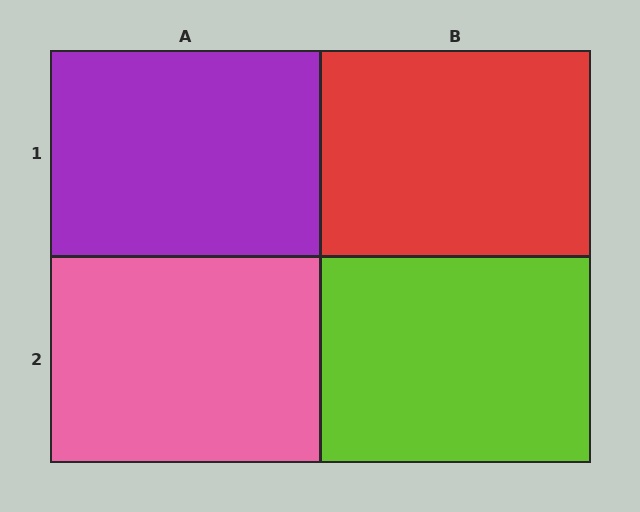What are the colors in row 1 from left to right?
Purple, red.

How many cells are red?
1 cell is red.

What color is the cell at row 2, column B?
Lime.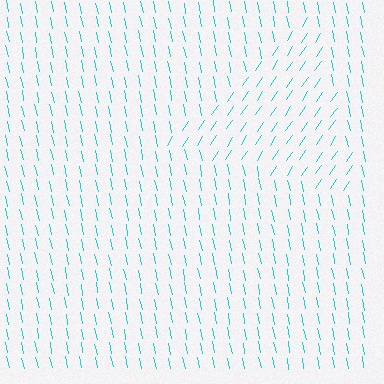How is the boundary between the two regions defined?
The boundary is defined purely by a change in line orientation (approximately 45 degrees difference). All lines are the same color and thickness.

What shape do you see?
I see a triangle.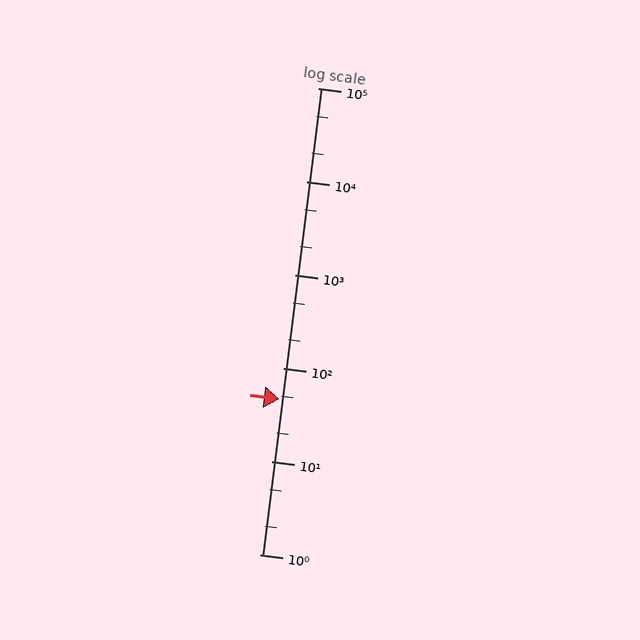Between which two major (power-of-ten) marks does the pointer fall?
The pointer is between 10 and 100.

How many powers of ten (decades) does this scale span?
The scale spans 5 decades, from 1 to 100000.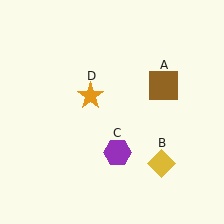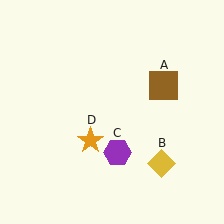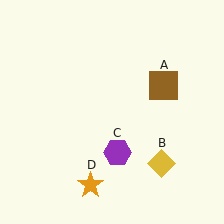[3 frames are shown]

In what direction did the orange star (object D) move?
The orange star (object D) moved down.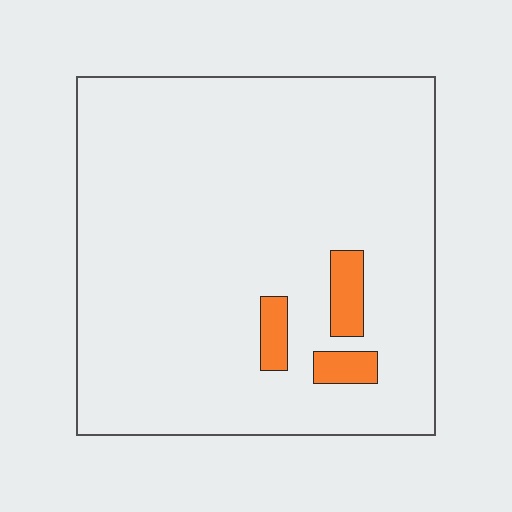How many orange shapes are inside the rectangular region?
3.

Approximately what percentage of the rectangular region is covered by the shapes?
Approximately 5%.